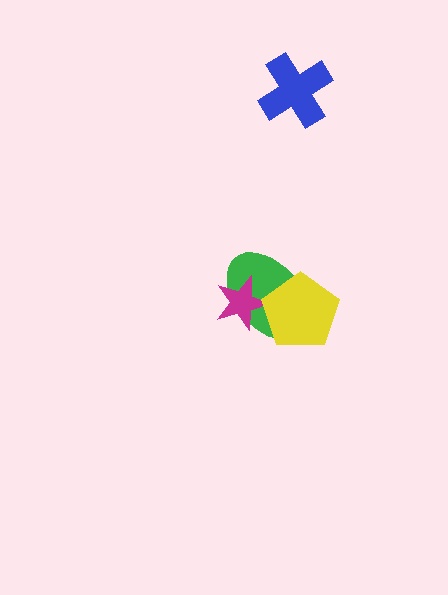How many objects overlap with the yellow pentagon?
2 objects overlap with the yellow pentagon.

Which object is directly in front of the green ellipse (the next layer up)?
The magenta star is directly in front of the green ellipse.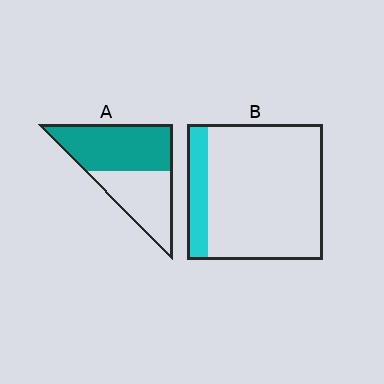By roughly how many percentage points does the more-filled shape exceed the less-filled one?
By roughly 40 percentage points (A over B).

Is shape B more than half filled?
No.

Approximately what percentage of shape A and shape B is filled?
A is approximately 55% and B is approximately 15%.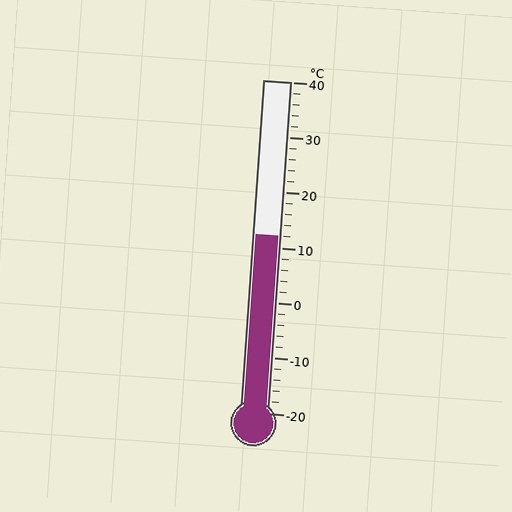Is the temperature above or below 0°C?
The temperature is above 0°C.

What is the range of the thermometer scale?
The thermometer scale ranges from -20°C to 40°C.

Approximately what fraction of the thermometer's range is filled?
The thermometer is filled to approximately 55% of its range.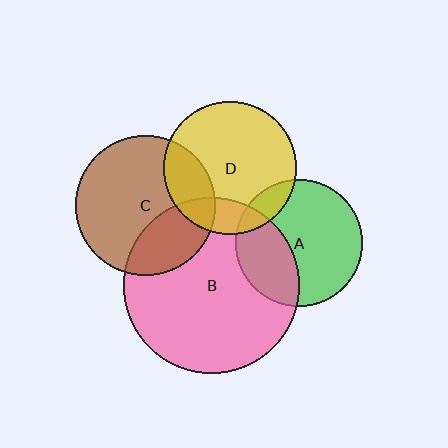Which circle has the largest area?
Circle B (pink).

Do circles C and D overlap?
Yes.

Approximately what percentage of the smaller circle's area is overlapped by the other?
Approximately 20%.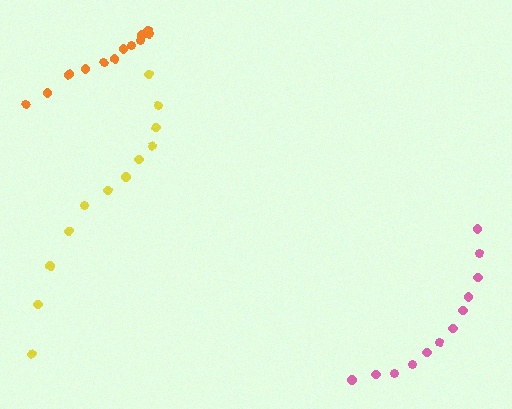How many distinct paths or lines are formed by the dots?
There are 3 distinct paths.